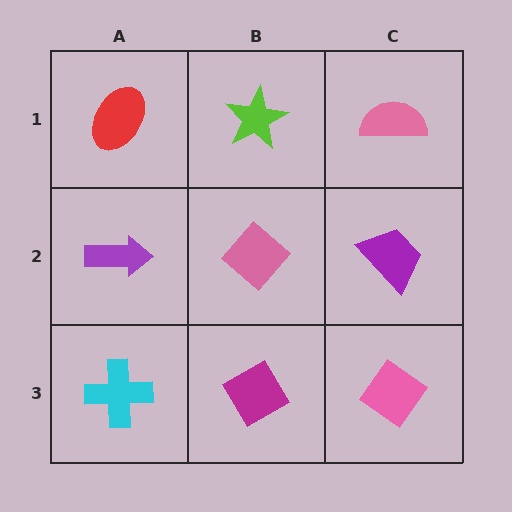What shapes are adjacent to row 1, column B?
A pink diamond (row 2, column B), a red ellipse (row 1, column A), a pink semicircle (row 1, column C).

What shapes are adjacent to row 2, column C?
A pink semicircle (row 1, column C), a pink diamond (row 3, column C), a pink diamond (row 2, column B).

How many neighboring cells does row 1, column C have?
2.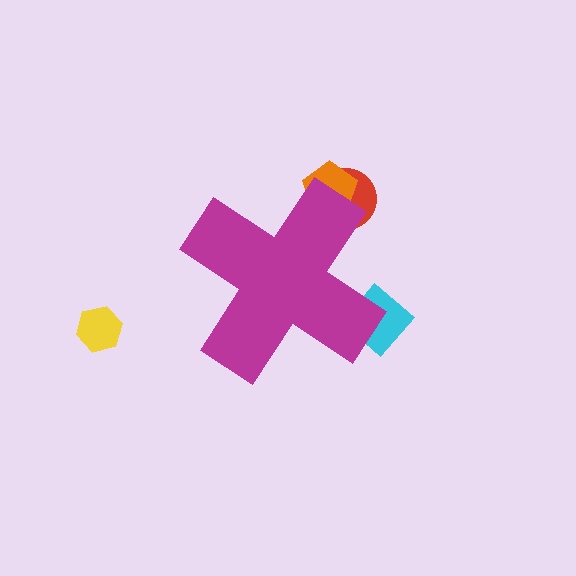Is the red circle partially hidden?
Yes, the red circle is partially hidden behind the magenta cross.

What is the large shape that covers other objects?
A magenta cross.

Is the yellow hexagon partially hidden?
No, the yellow hexagon is fully visible.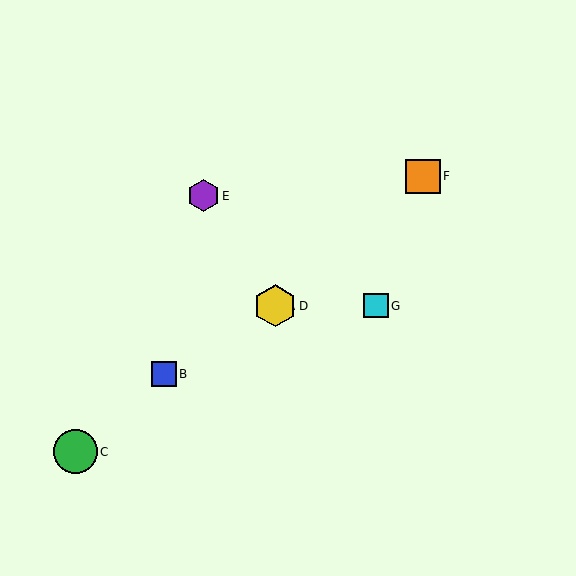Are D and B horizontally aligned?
No, D is at y≈306 and B is at y≈374.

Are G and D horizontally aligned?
Yes, both are at y≈306.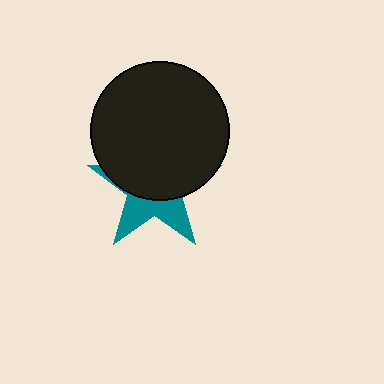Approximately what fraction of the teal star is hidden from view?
Roughly 63% of the teal star is hidden behind the black circle.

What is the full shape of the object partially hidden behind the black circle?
The partially hidden object is a teal star.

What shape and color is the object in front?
The object in front is a black circle.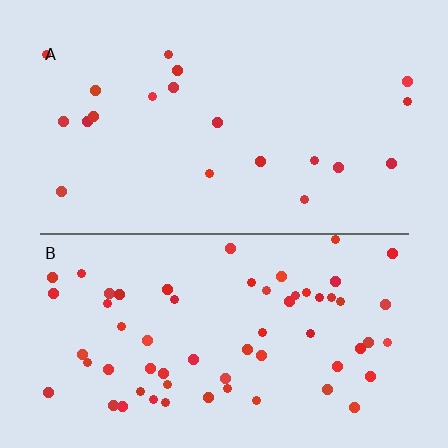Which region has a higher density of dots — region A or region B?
B (the bottom).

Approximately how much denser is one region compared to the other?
Approximately 3.1× — region B over region A.